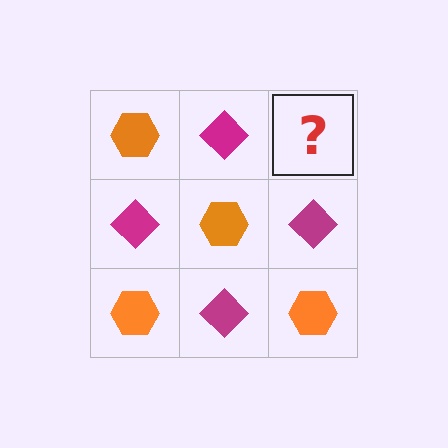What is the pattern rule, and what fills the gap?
The rule is that it alternates orange hexagon and magenta diamond in a checkerboard pattern. The gap should be filled with an orange hexagon.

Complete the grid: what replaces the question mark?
The question mark should be replaced with an orange hexagon.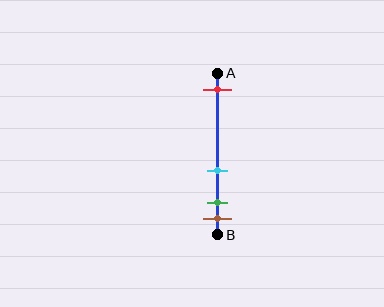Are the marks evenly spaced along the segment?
No, the marks are not evenly spaced.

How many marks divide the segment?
There are 4 marks dividing the segment.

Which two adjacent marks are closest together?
The green and brown marks are the closest adjacent pair.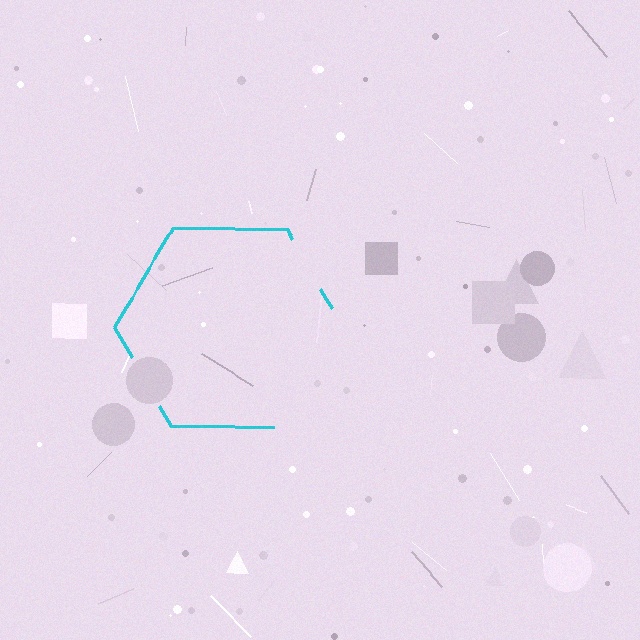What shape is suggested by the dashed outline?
The dashed outline suggests a hexagon.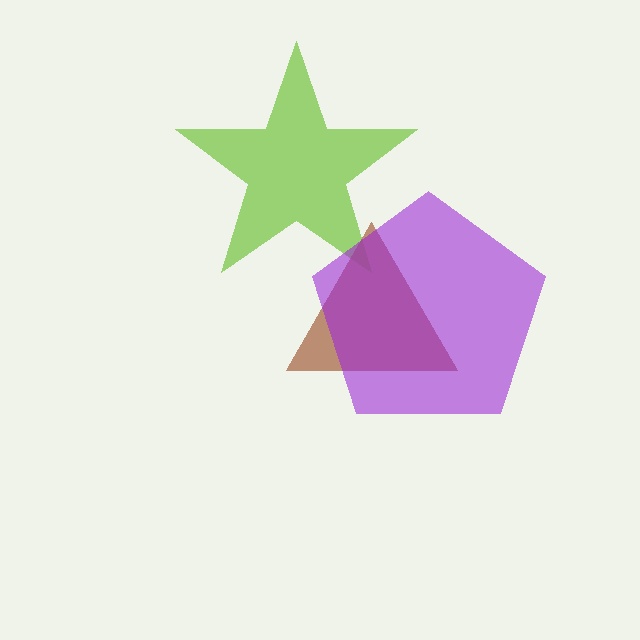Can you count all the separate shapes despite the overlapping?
Yes, there are 3 separate shapes.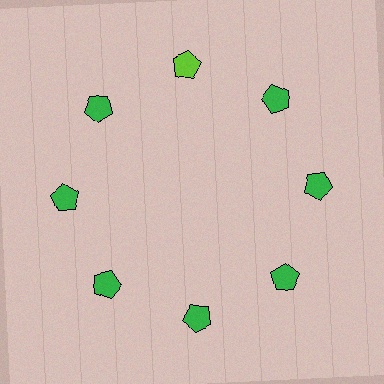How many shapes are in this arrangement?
There are 8 shapes arranged in a ring pattern.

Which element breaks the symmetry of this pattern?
The lime pentagon at roughly the 12 o'clock position breaks the symmetry. All other shapes are green pentagons.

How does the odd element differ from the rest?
It has a different color: lime instead of green.